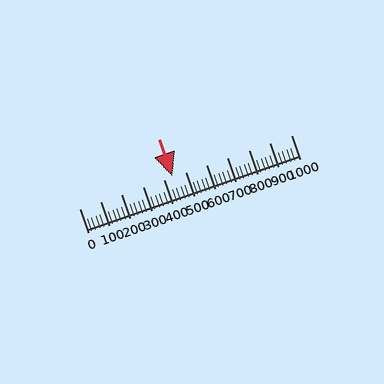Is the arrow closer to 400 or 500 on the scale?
The arrow is closer to 400.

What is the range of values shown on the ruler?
The ruler shows values from 0 to 1000.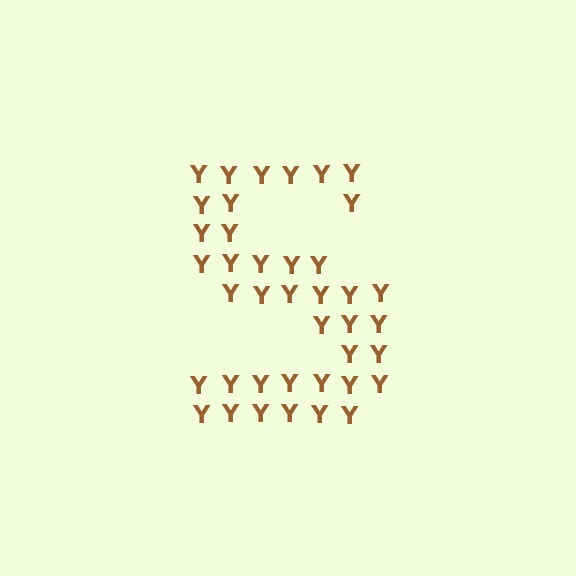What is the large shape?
The large shape is the letter S.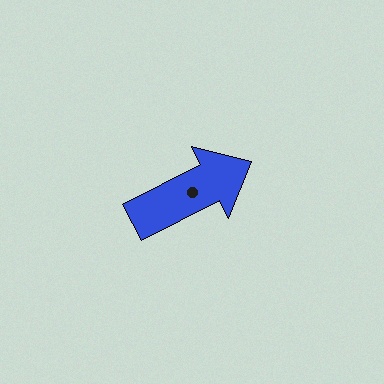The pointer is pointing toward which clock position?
Roughly 2 o'clock.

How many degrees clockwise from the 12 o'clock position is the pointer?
Approximately 63 degrees.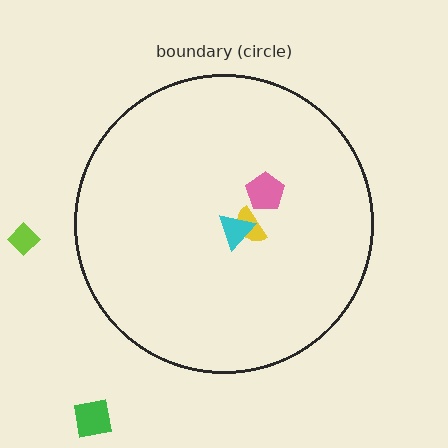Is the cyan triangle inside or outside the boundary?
Inside.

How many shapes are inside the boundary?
3 inside, 2 outside.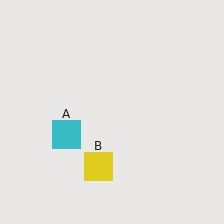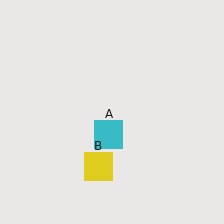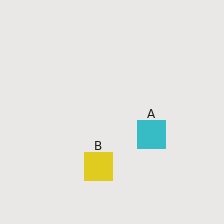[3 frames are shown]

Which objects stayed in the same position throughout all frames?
Yellow square (object B) remained stationary.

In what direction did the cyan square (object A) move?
The cyan square (object A) moved right.